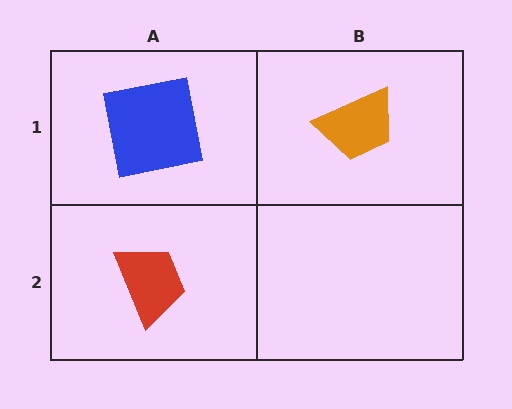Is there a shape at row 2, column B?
No, that cell is empty.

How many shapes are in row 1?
2 shapes.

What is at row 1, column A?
A blue square.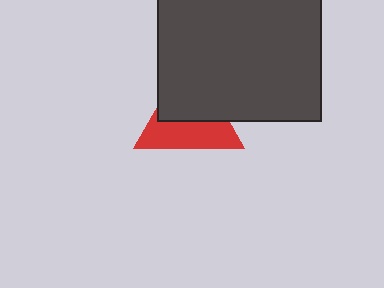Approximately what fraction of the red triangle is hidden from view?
Roughly 50% of the red triangle is hidden behind the dark gray square.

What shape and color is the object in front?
The object in front is a dark gray square.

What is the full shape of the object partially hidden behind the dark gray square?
The partially hidden object is a red triangle.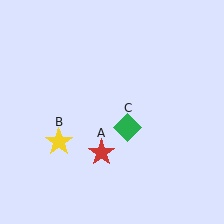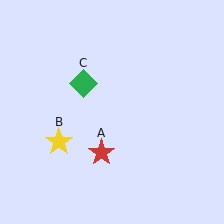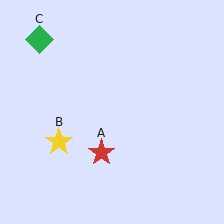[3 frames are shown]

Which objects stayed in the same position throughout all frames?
Red star (object A) and yellow star (object B) remained stationary.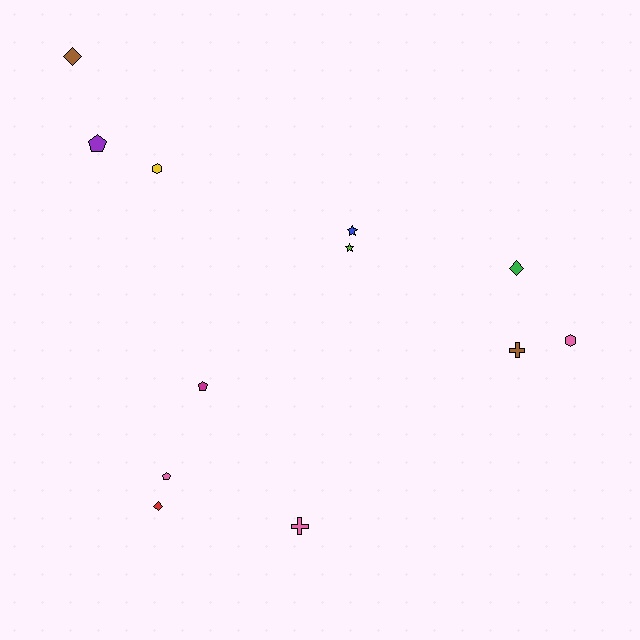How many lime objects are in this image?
There is 1 lime object.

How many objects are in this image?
There are 12 objects.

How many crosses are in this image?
There are 2 crosses.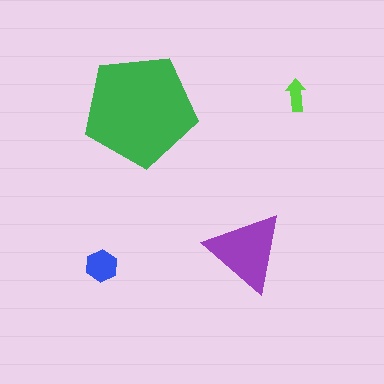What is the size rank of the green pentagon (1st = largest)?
1st.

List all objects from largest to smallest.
The green pentagon, the purple triangle, the blue hexagon, the lime arrow.